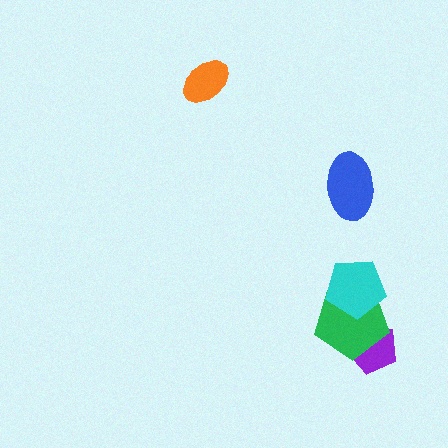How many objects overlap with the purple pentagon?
1 object overlaps with the purple pentagon.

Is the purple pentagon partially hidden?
Yes, it is partially covered by another shape.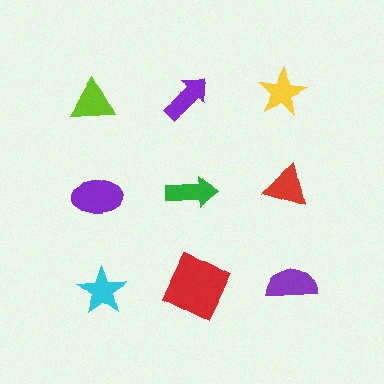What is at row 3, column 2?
A red square.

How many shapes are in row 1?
3 shapes.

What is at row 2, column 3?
A red triangle.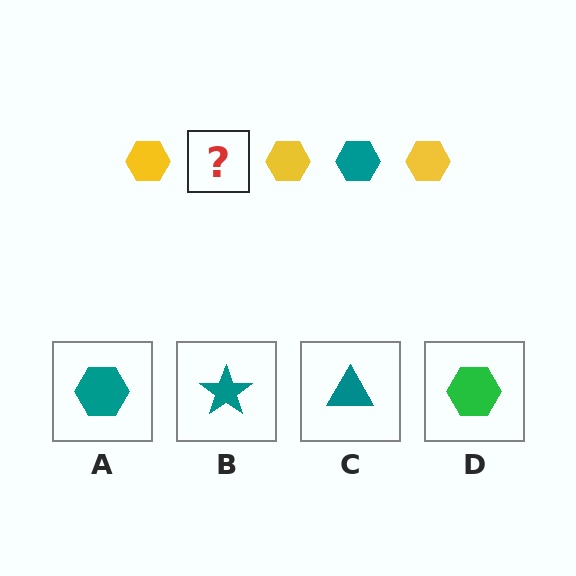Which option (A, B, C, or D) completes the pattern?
A.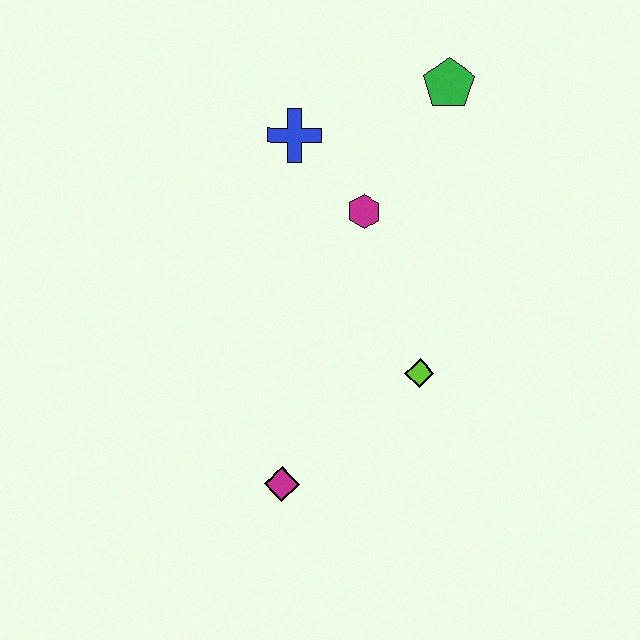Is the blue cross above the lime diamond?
Yes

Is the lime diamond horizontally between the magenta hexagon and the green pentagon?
Yes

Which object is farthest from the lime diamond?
The green pentagon is farthest from the lime diamond.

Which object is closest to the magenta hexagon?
The blue cross is closest to the magenta hexagon.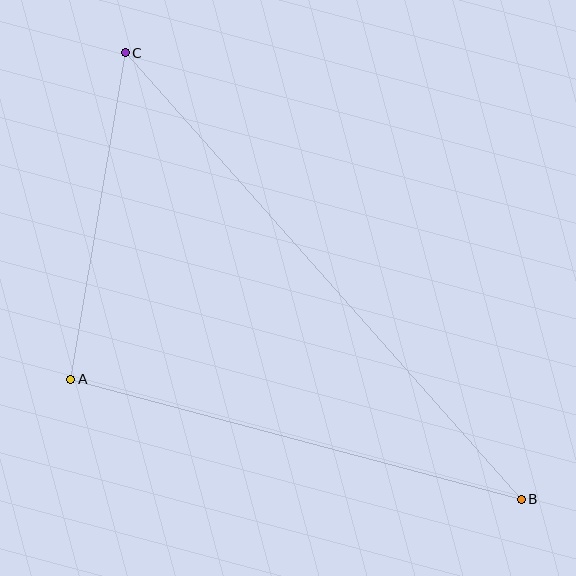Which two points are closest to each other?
Points A and C are closest to each other.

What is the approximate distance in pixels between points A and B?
The distance between A and B is approximately 466 pixels.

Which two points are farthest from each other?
Points B and C are farthest from each other.